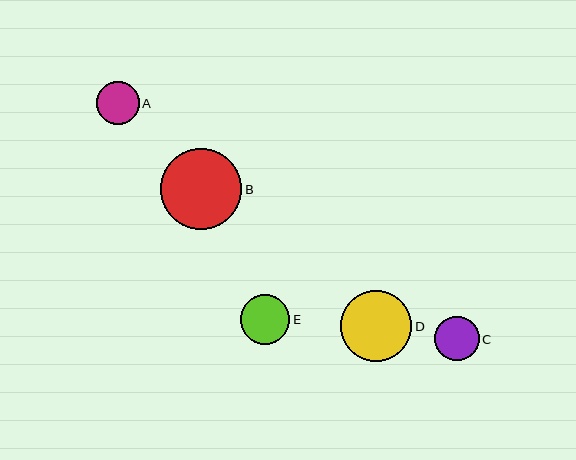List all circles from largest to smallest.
From largest to smallest: B, D, E, C, A.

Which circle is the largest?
Circle B is the largest with a size of approximately 81 pixels.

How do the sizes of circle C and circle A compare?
Circle C and circle A are approximately the same size.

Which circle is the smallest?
Circle A is the smallest with a size of approximately 42 pixels.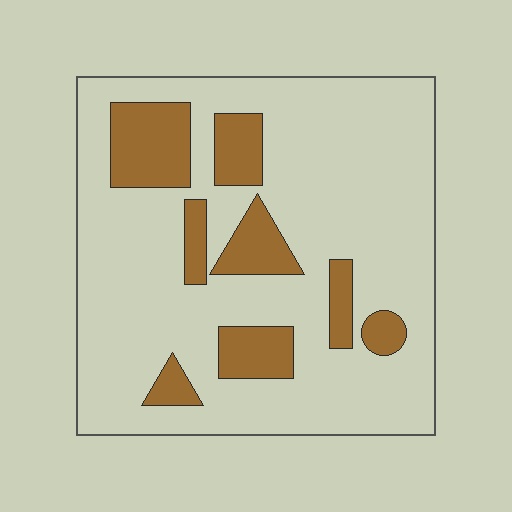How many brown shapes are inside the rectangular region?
8.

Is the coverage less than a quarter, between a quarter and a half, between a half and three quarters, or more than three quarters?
Less than a quarter.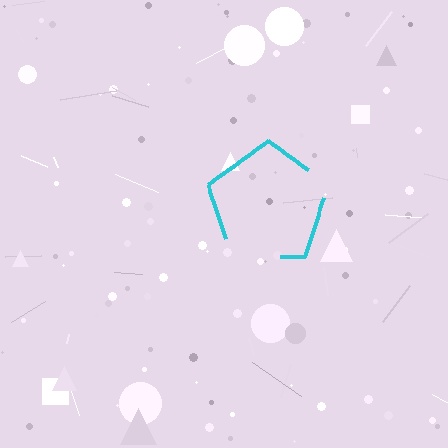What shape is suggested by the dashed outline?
The dashed outline suggests a pentagon.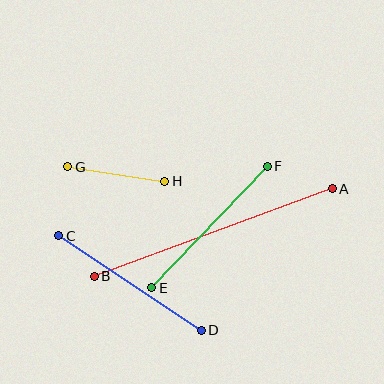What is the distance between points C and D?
The distance is approximately 171 pixels.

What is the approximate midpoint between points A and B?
The midpoint is at approximately (213, 233) pixels.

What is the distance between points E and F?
The distance is approximately 168 pixels.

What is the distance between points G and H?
The distance is approximately 98 pixels.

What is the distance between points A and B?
The distance is approximately 254 pixels.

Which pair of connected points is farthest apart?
Points A and B are farthest apart.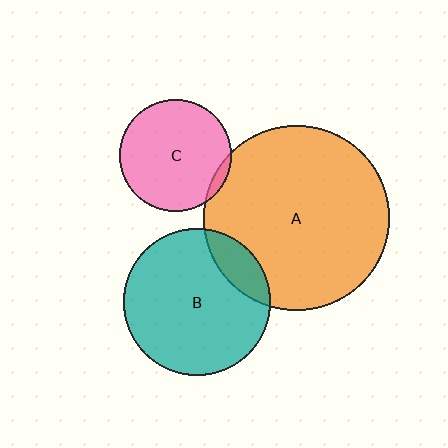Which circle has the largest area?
Circle A (orange).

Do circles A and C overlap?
Yes.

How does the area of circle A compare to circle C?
Approximately 2.8 times.